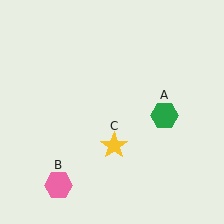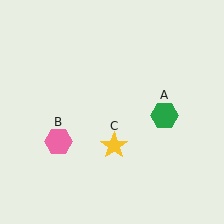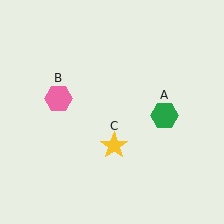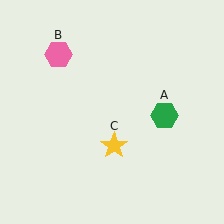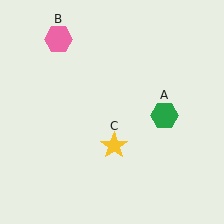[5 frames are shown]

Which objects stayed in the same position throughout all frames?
Green hexagon (object A) and yellow star (object C) remained stationary.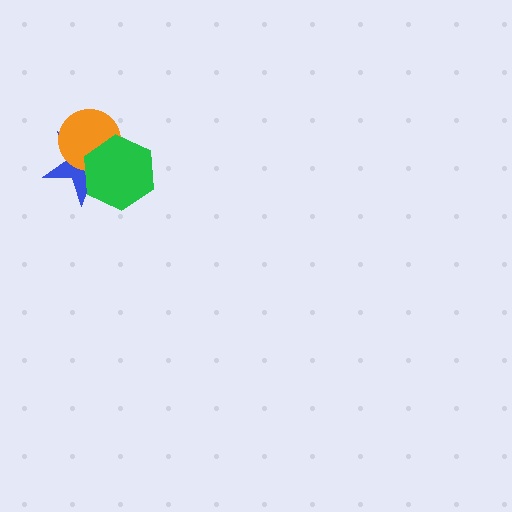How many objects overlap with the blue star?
2 objects overlap with the blue star.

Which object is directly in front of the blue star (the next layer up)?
The orange circle is directly in front of the blue star.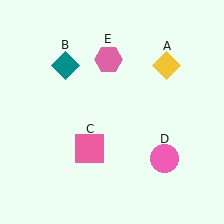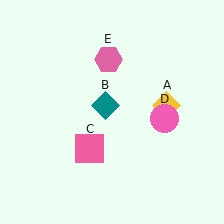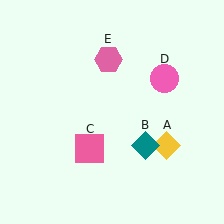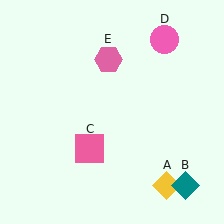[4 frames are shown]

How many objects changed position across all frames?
3 objects changed position: yellow diamond (object A), teal diamond (object B), pink circle (object D).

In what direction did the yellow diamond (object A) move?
The yellow diamond (object A) moved down.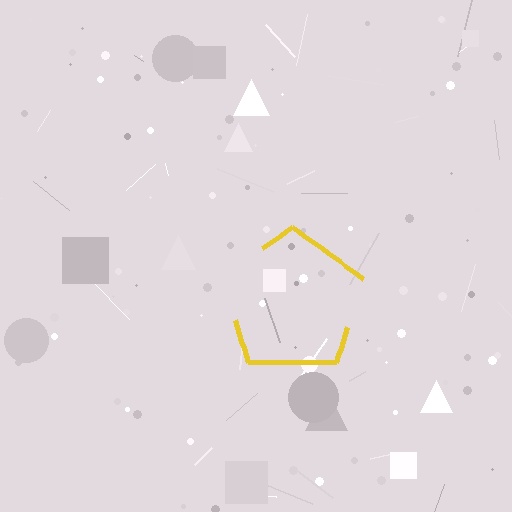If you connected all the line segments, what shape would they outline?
They would outline a pentagon.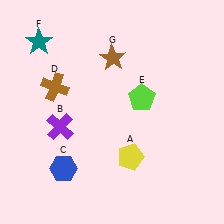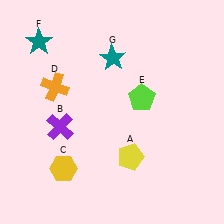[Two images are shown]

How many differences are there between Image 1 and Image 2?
There are 3 differences between the two images.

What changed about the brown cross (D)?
In Image 1, D is brown. In Image 2, it changed to orange.